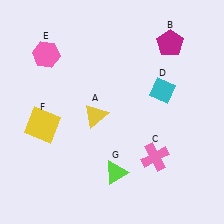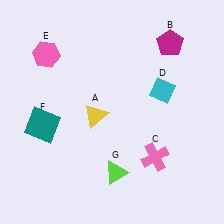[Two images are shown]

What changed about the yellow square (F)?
In Image 1, F is yellow. In Image 2, it changed to teal.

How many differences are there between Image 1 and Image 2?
There is 1 difference between the two images.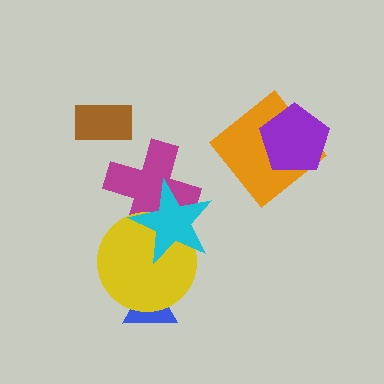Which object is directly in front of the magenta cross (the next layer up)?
The yellow circle is directly in front of the magenta cross.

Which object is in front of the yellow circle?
The cyan star is in front of the yellow circle.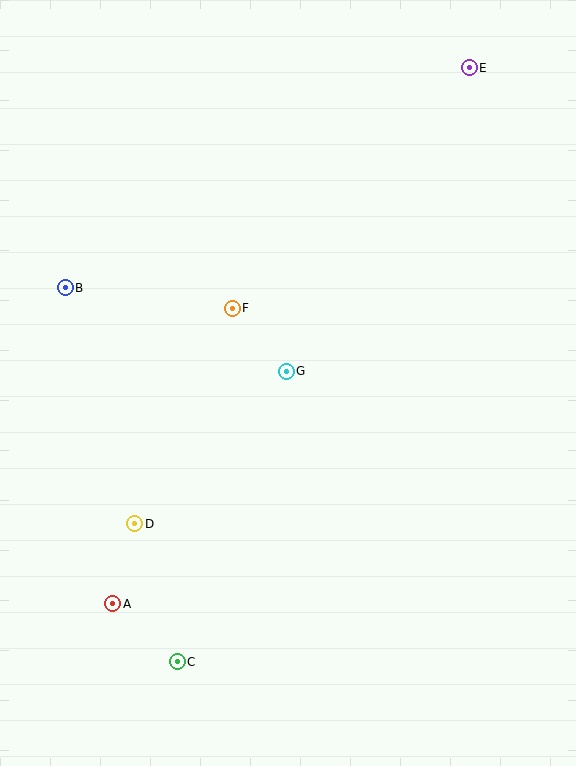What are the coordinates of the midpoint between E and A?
The midpoint between E and A is at (291, 336).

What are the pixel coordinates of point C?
Point C is at (177, 662).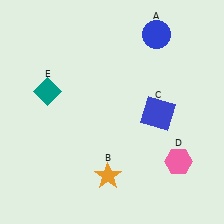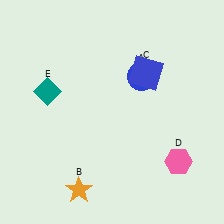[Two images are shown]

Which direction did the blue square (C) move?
The blue square (C) moved up.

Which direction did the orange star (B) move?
The orange star (B) moved left.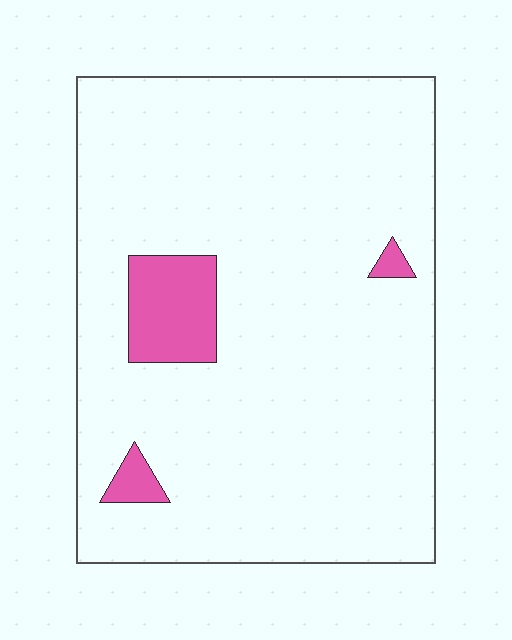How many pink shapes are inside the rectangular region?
3.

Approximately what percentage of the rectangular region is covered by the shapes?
Approximately 5%.